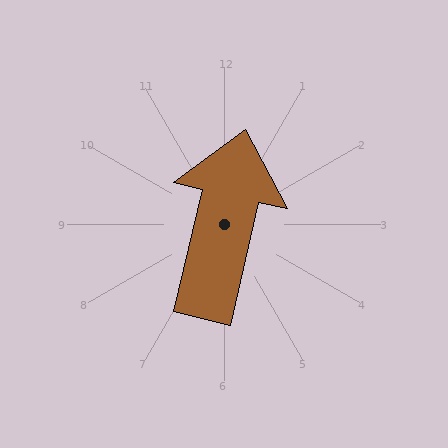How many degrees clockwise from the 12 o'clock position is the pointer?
Approximately 13 degrees.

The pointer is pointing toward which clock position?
Roughly 12 o'clock.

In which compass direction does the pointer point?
North.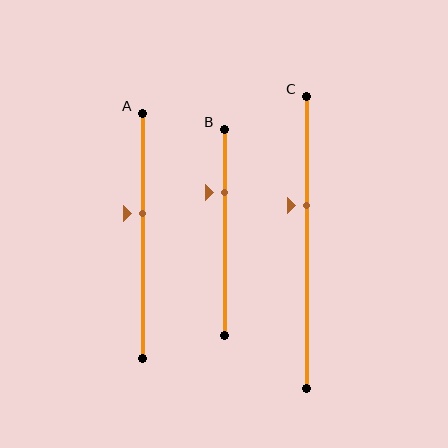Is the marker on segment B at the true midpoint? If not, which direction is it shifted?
No, the marker on segment B is shifted upward by about 19% of the segment length.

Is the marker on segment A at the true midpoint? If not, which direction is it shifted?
No, the marker on segment A is shifted upward by about 9% of the segment length.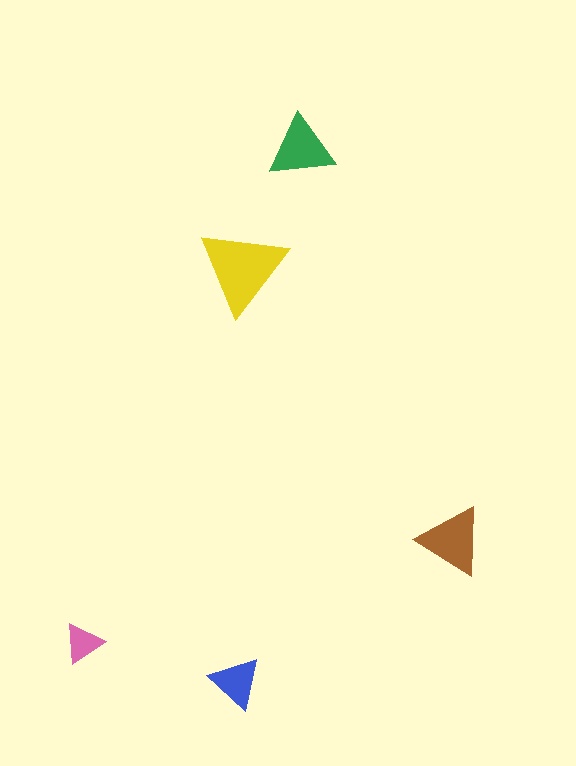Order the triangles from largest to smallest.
the yellow one, the brown one, the green one, the blue one, the pink one.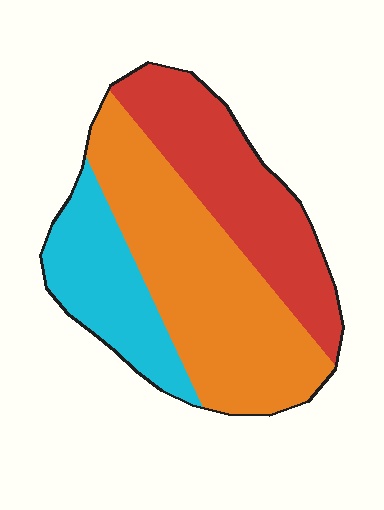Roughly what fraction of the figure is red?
Red covers roughly 30% of the figure.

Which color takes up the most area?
Orange, at roughly 45%.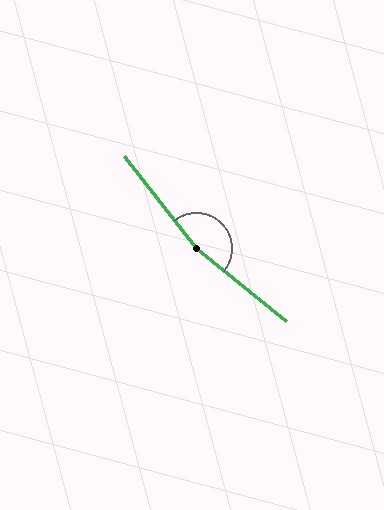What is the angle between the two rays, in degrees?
Approximately 167 degrees.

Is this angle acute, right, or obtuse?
It is obtuse.